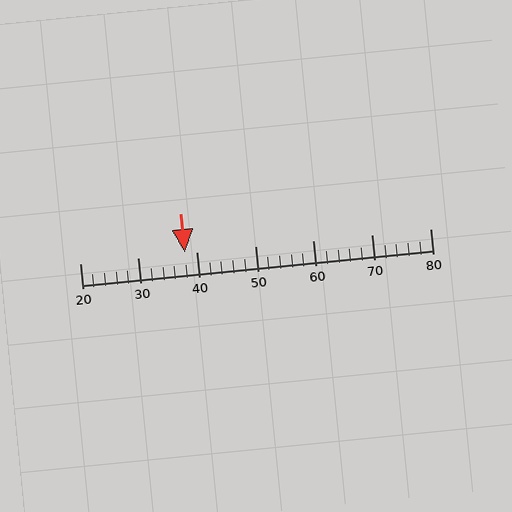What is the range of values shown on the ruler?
The ruler shows values from 20 to 80.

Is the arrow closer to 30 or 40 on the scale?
The arrow is closer to 40.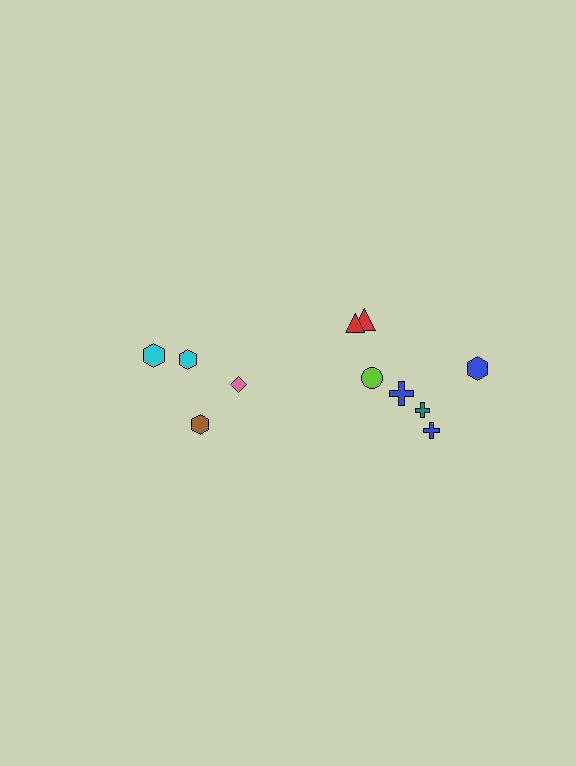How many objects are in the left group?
There are 4 objects.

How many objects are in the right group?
There are 7 objects.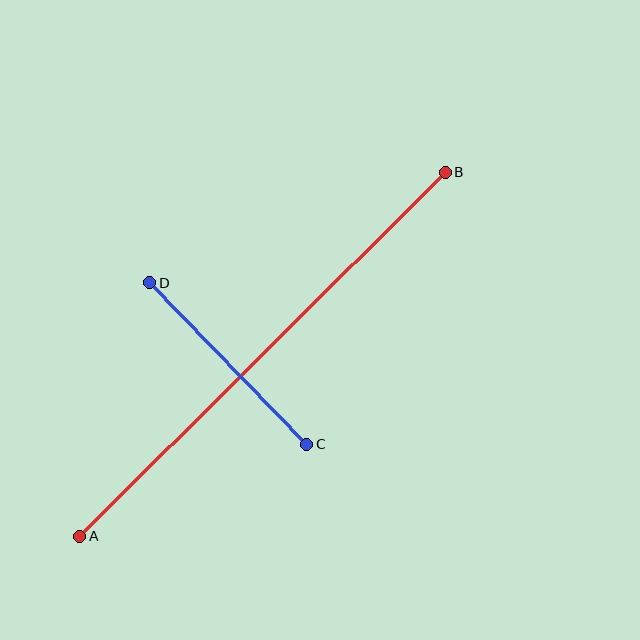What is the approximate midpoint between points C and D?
The midpoint is at approximately (228, 364) pixels.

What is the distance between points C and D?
The distance is approximately 226 pixels.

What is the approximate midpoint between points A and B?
The midpoint is at approximately (263, 354) pixels.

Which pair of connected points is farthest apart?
Points A and B are farthest apart.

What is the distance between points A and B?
The distance is approximately 516 pixels.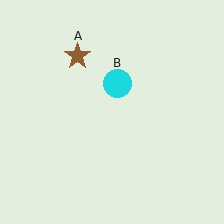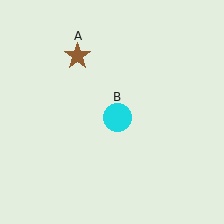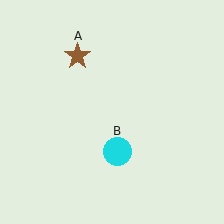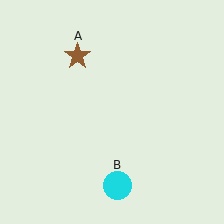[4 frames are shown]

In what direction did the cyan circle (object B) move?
The cyan circle (object B) moved down.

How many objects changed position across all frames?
1 object changed position: cyan circle (object B).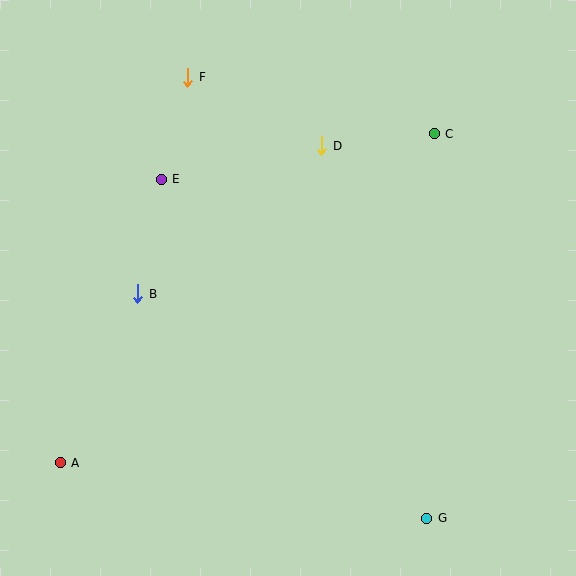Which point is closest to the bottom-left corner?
Point A is closest to the bottom-left corner.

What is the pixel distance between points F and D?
The distance between F and D is 150 pixels.